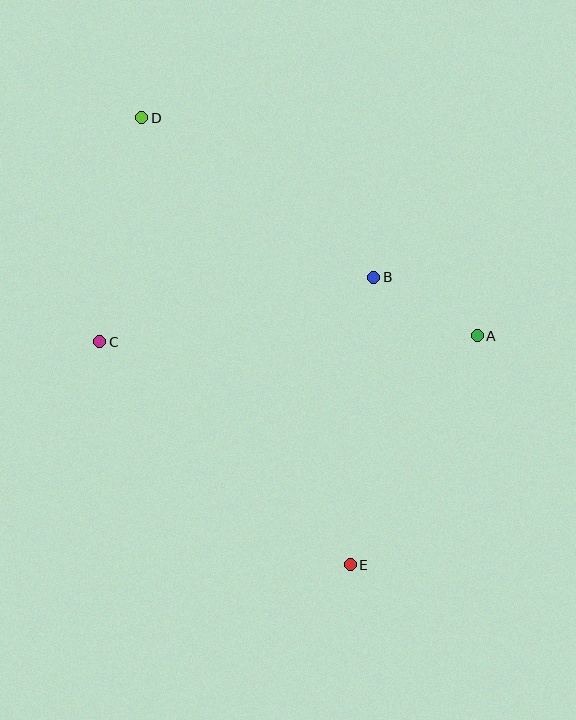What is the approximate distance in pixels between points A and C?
The distance between A and C is approximately 378 pixels.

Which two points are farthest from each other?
Points D and E are farthest from each other.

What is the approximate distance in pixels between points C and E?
The distance between C and E is approximately 336 pixels.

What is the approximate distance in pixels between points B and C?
The distance between B and C is approximately 282 pixels.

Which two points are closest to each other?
Points A and B are closest to each other.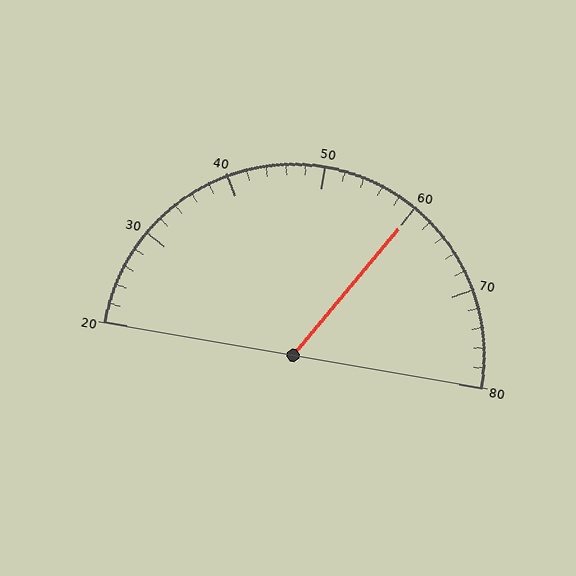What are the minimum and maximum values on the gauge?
The gauge ranges from 20 to 80.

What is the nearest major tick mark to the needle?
The nearest major tick mark is 60.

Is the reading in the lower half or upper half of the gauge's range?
The reading is in the upper half of the range (20 to 80).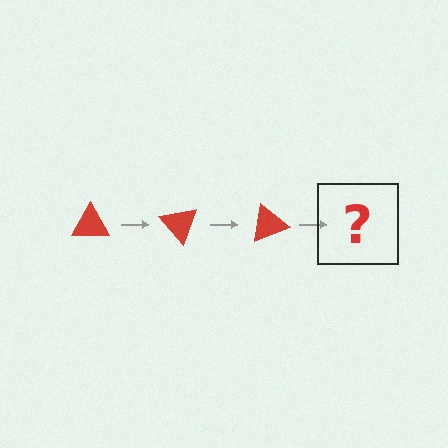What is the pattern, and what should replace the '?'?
The pattern is that the triangle rotates 50 degrees each step. The '?' should be a red triangle rotated 150 degrees.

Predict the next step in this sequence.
The next step is a red triangle rotated 150 degrees.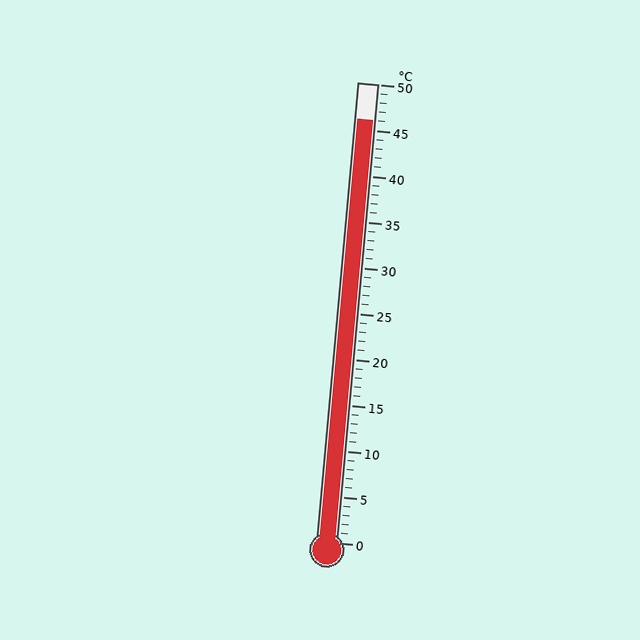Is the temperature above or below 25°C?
The temperature is above 25°C.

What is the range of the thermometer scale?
The thermometer scale ranges from 0°C to 50°C.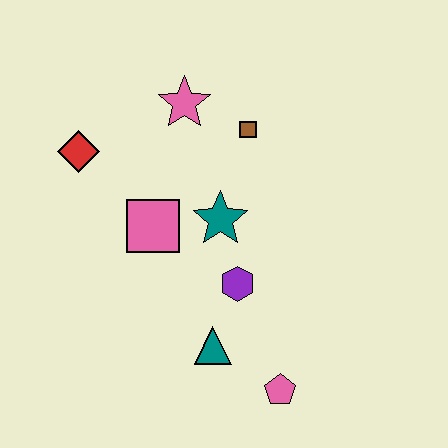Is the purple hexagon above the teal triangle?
Yes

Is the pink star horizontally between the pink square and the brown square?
Yes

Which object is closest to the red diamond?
The pink square is closest to the red diamond.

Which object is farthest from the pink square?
The pink pentagon is farthest from the pink square.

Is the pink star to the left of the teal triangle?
Yes